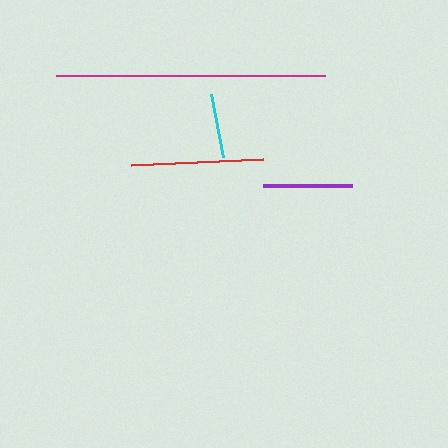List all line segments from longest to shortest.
From longest to shortest: magenta, red, purple, cyan.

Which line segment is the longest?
The magenta line is the longest at approximately 269 pixels.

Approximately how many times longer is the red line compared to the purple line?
The red line is approximately 1.5 times the length of the purple line.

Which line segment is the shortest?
The cyan line is the shortest at approximately 64 pixels.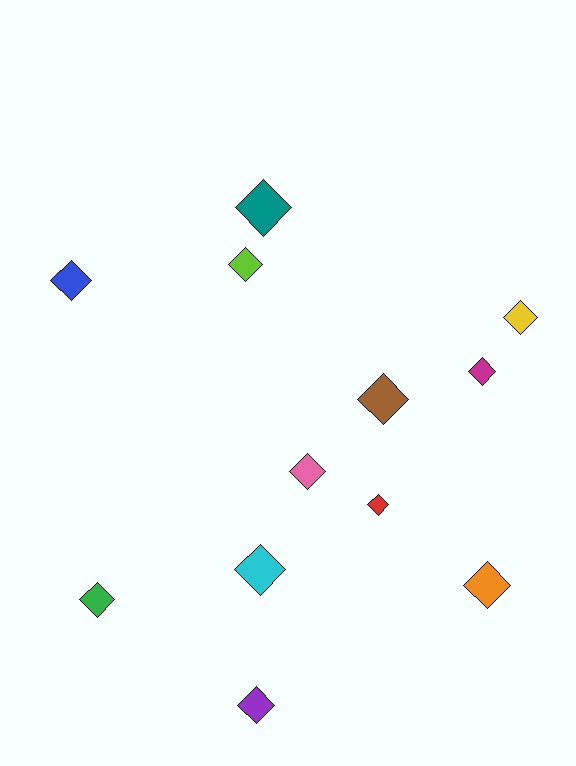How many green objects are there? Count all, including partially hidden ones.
There is 1 green object.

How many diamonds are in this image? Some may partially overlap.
There are 12 diamonds.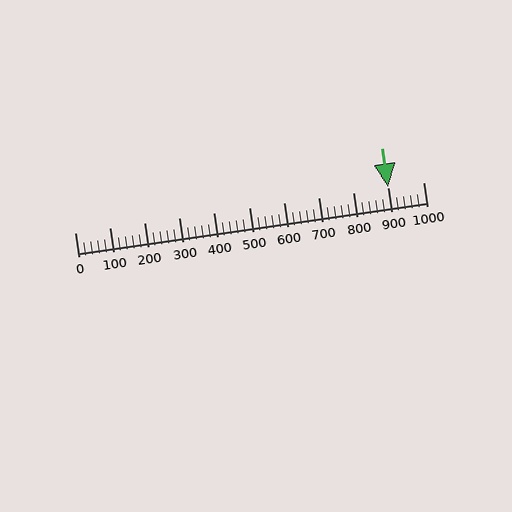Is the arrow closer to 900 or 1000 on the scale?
The arrow is closer to 900.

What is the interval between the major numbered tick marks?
The major tick marks are spaced 100 units apart.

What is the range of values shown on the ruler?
The ruler shows values from 0 to 1000.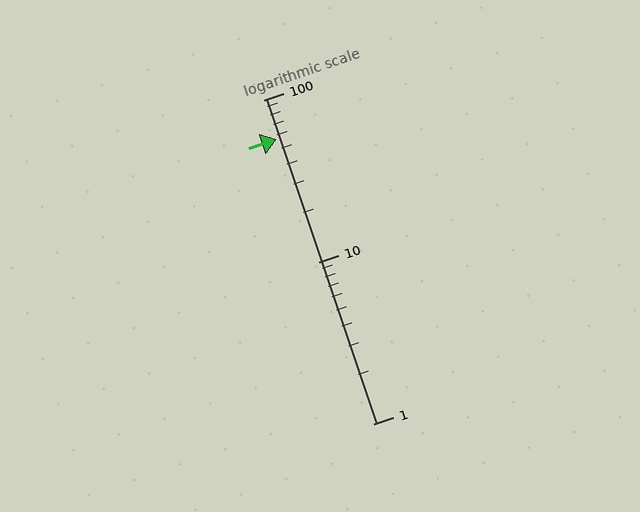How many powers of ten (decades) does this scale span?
The scale spans 2 decades, from 1 to 100.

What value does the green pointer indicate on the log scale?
The pointer indicates approximately 57.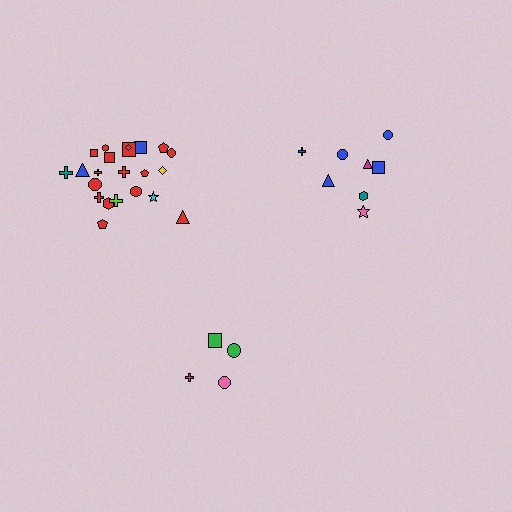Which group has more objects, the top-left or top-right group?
The top-left group.